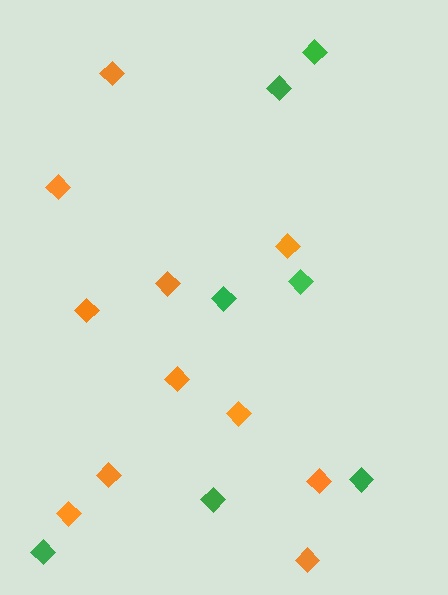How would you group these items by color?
There are 2 groups: one group of orange diamonds (11) and one group of green diamonds (7).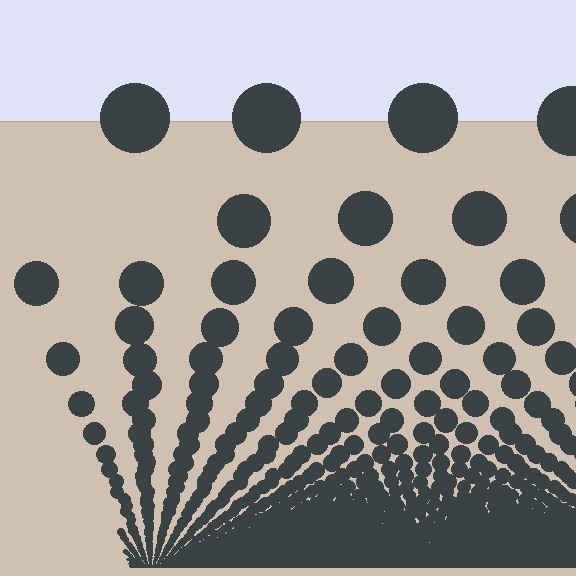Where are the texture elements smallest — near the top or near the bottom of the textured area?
Near the bottom.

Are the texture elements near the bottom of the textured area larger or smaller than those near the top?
Smaller. The gradient is inverted — elements near the bottom are smaller and denser.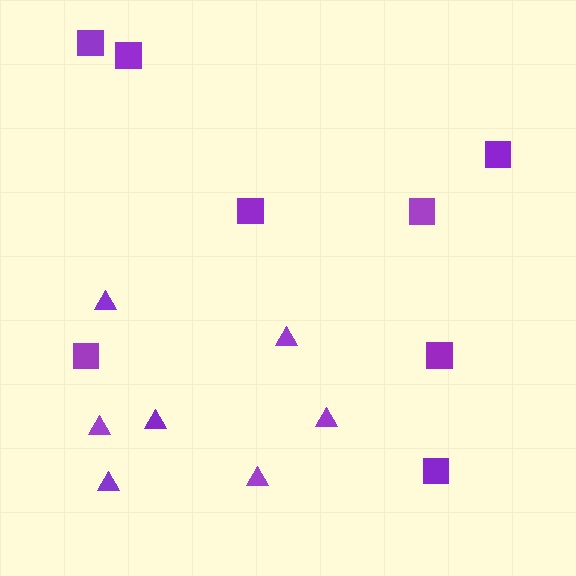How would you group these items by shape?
There are 2 groups: one group of squares (8) and one group of triangles (7).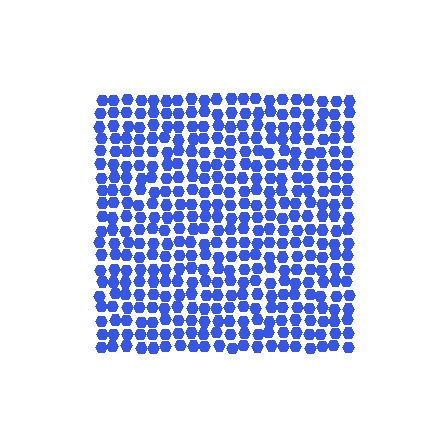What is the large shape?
The large shape is a square.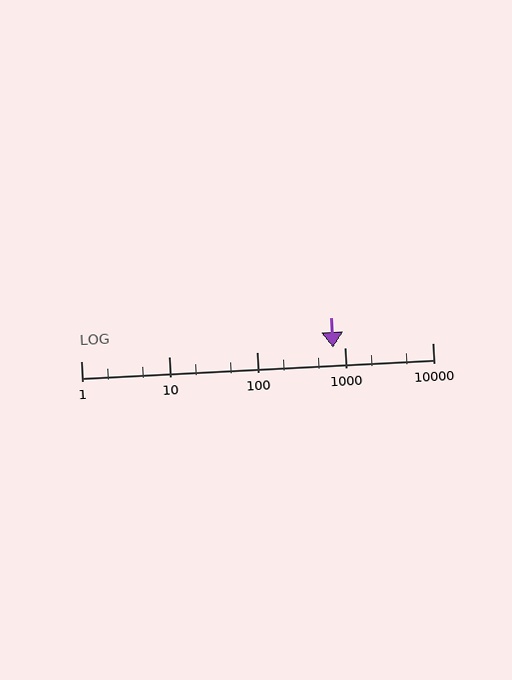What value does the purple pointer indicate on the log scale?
The pointer indicates approximately 740.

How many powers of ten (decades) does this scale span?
The scale spans 4 decades, from 1 to 10000.